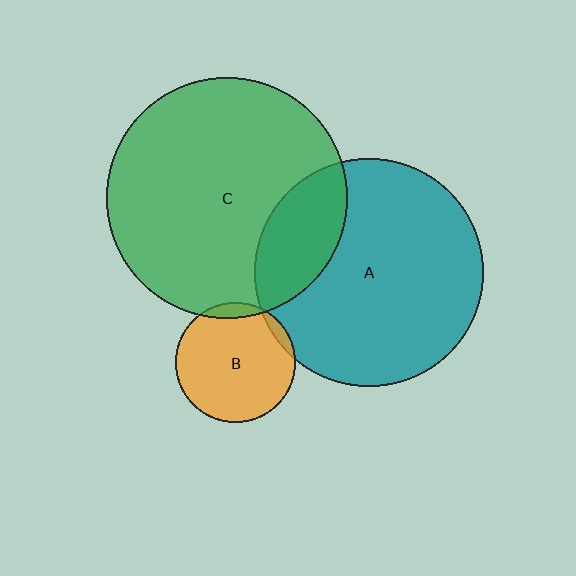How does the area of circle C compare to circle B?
Approximately 4.0 times.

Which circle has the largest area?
Circle C (green).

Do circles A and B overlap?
Yes.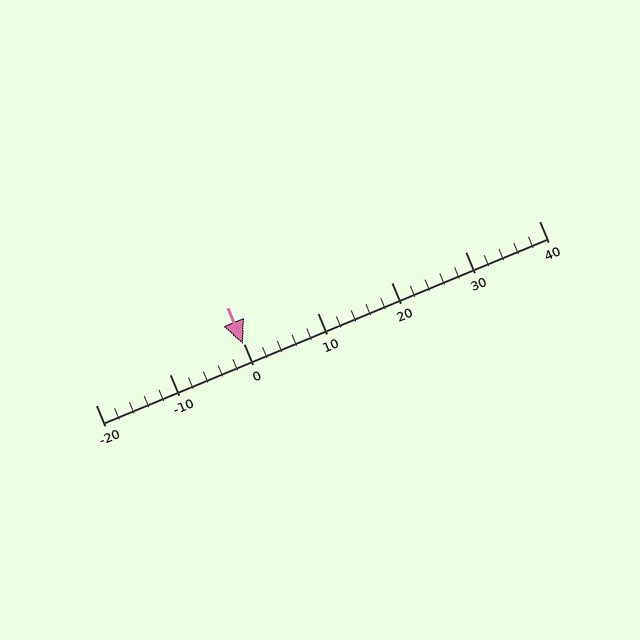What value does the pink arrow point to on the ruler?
The pink arrow points to approximately 0.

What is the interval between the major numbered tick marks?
The major tick marks are spaced 10 units apart.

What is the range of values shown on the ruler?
The ruler shows values from -20 to 40.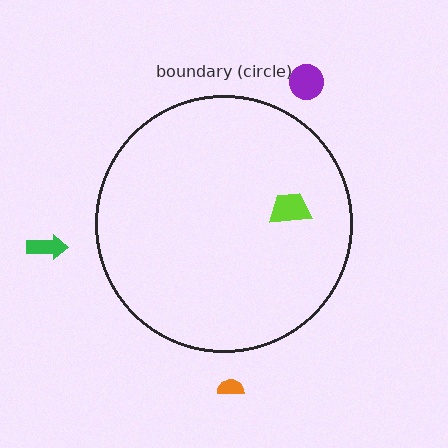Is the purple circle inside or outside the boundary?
Outside.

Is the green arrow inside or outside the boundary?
Outside.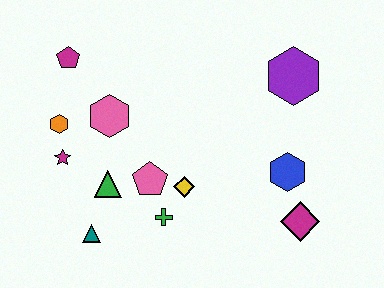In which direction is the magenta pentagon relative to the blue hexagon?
The magenta pentagon is to the left of the blue hexagon.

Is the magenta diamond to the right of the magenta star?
Yes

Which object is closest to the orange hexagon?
The magenta star is closest to the orange hexagon.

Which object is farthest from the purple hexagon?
The teal triangle is farthest from the purple hexagon.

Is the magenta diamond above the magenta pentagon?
No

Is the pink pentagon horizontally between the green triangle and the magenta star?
No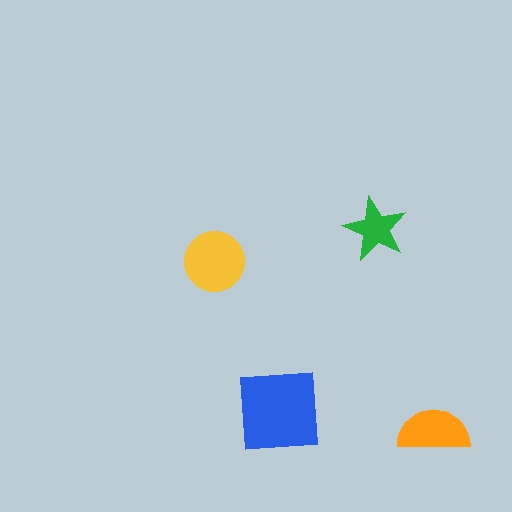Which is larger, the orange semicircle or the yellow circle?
The yellow circle.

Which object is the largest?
The blue square.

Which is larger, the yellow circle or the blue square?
The blue square.